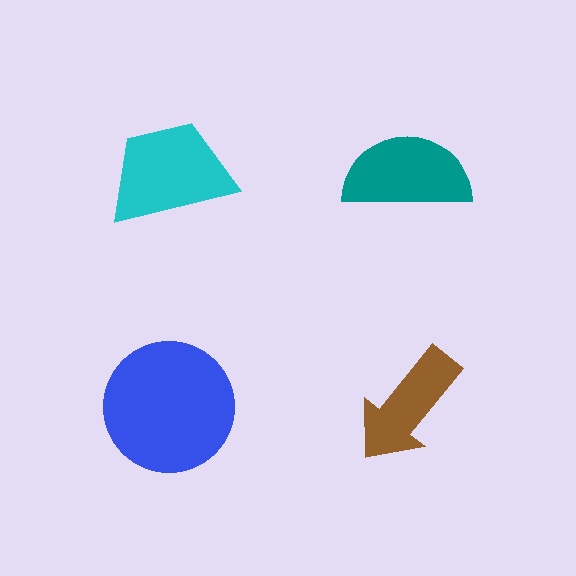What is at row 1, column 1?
A cyan trapezoid.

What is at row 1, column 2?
A teal semicircle.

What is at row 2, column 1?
A blue circle.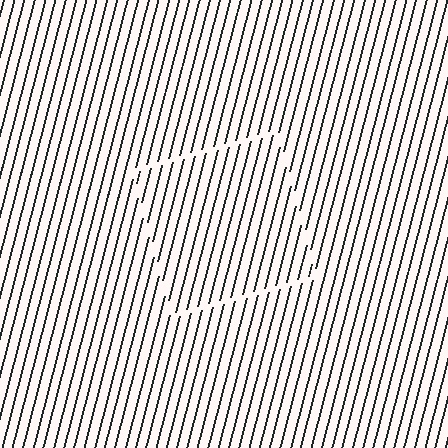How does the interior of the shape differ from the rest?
The interior of the shape contains the same grating, shifted by half a period — the contour is defined by the phase discontinuity where line-ends from the inner and outer gratings abut.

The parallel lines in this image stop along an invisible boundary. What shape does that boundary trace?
An illusory square. The interior of the shape contains the same grating, shifted by half a period — the contour is defined by the phase discontinuity where line-ends from the inner and outer gratings abut.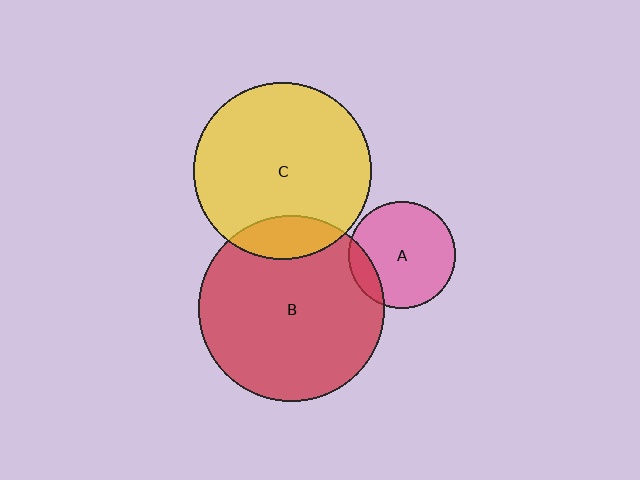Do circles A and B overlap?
Yes.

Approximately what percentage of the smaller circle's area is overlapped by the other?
Approximately 15%.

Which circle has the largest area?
Circle B (red).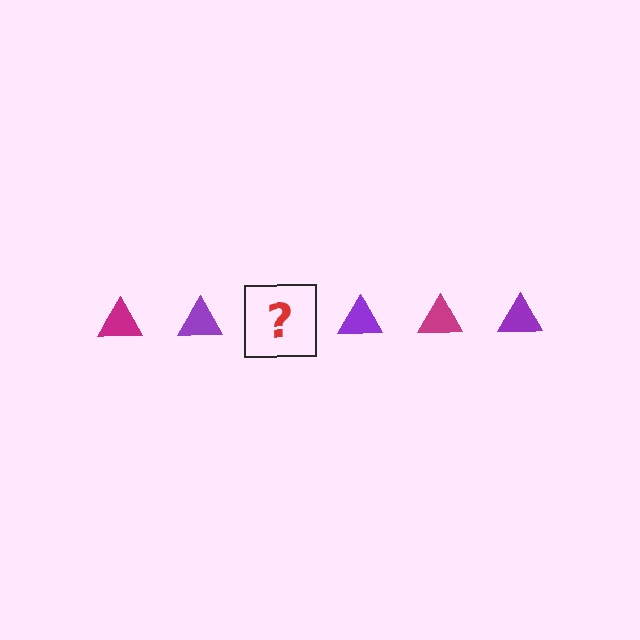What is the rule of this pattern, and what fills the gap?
The rule is that the pattern cycles through magenta, purple triangles. The gap should be filled with a magenta triangle.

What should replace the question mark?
The question mark should be replaced with a magenta triangle.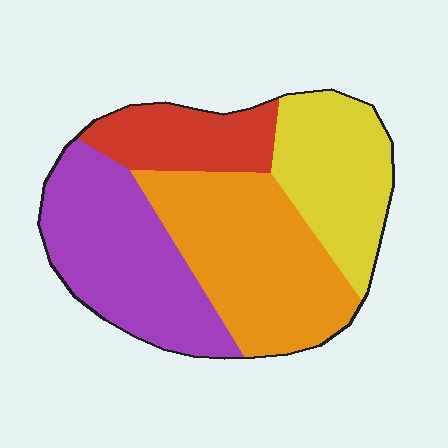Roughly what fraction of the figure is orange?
Orange covers 33% of the figure.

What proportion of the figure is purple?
Purple takes up between a sixth and a third of the figure.